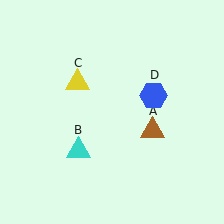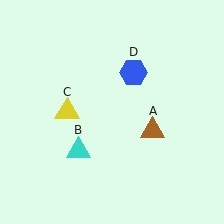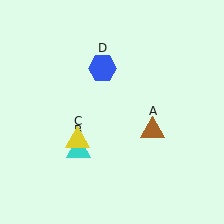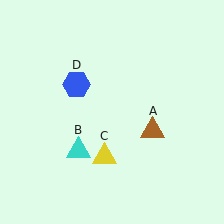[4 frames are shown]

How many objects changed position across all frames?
2 objects changed position: yellow triangle (object C), blue hexagon (object D).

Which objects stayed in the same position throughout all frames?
Brown triangle (object A) and cyan triangle (object B) remained stationary.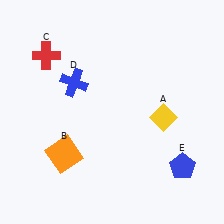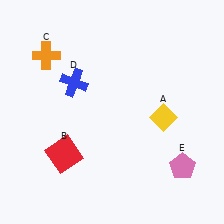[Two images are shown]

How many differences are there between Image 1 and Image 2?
There are 3 differences between the two images.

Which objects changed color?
B changed from orange to red. C changed from red to orange. E changed from blue to pink.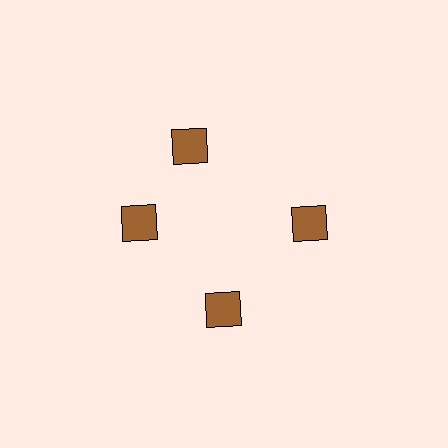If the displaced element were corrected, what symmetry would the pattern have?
It would have 4-fold rotational symmetry — the pattern would map onto itself every 90 degrees.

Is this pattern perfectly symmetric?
No. The 4 brown squares are arranged in a ring, but one element near the 12 o'clock position is rotated out of alignment along the ring, breaking the 4-fold rotational symmetry.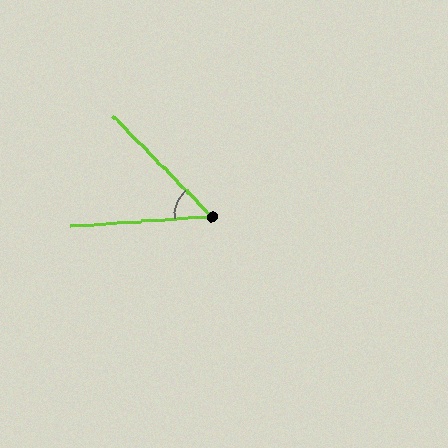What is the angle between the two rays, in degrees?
Approximately 50 degrees.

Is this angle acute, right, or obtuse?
It is acute.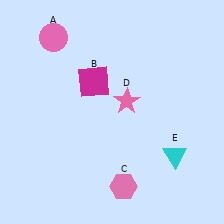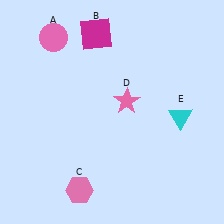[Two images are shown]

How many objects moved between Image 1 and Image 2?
3 objects moved between the two images.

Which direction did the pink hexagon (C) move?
The pink hexagon (C) moved left.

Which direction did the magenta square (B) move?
The magenta square (B) moved up.